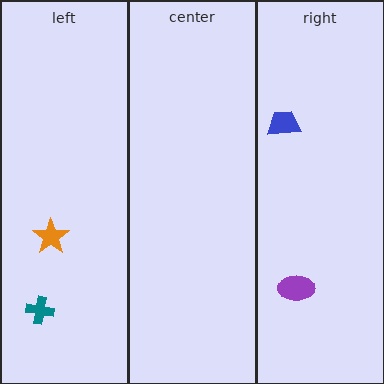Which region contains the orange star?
The left region.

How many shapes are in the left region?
2.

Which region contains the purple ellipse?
The right region.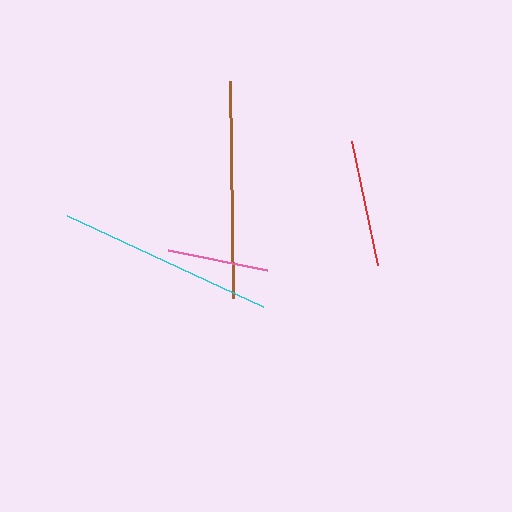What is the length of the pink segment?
The pink segment is approximately 101 pixels long.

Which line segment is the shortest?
The pink line is the shortest at approximately 101 pixels.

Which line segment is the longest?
The brown line is the longest at approximately 216 pixels.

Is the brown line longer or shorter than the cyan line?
The brown line is longer than the cyan line.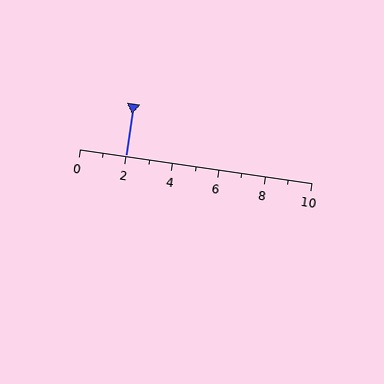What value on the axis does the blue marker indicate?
The marker indicates approximately 2.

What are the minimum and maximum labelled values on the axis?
The axis runs from 0 to 10.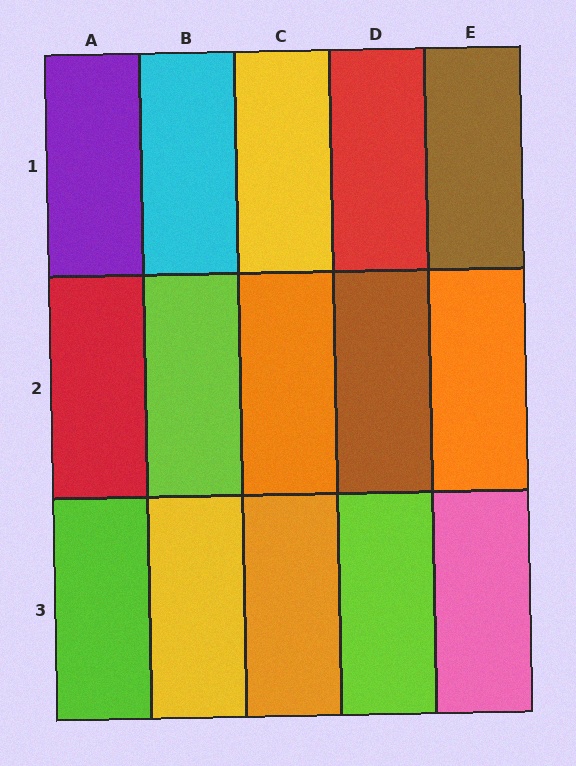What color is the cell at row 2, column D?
Brown.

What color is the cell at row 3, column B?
Yellow.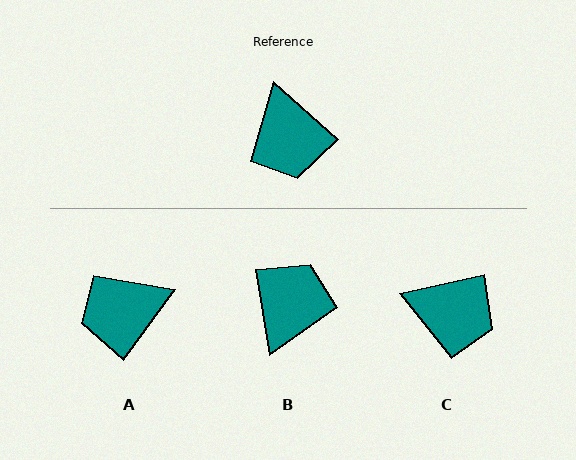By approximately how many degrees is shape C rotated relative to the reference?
Approximately 55 degrees counter-clockwise.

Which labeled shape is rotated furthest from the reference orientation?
B, about 142 degrees away.